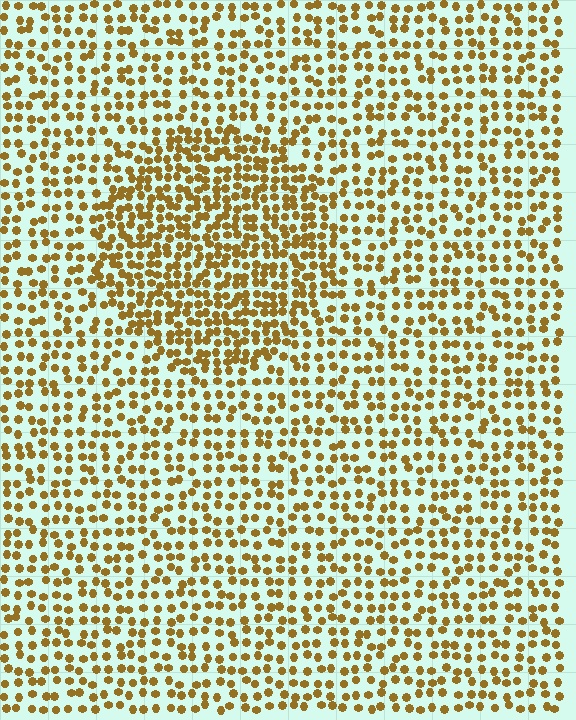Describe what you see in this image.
The image contains small brown elements arranged at two different densities. A circle-shaped region is visible where the elements are more densely packed than the surrounding area.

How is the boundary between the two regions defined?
The boundary is defined by a change in element density (approximately 1.7x ratio). All elements are the same color, size, and shape.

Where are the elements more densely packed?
The elements are more densely packed inside the circle boundary.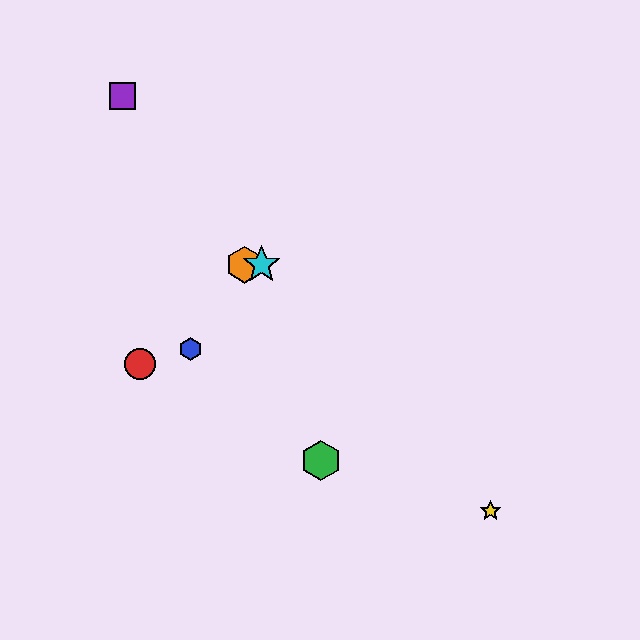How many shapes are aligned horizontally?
2 shapes (the orange hexagon, the cyan star) are aligned horizontally.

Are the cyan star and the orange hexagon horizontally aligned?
Yes, both are at y≈265.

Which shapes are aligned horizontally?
The orange hexagon, the cyan star are aligned horizontally.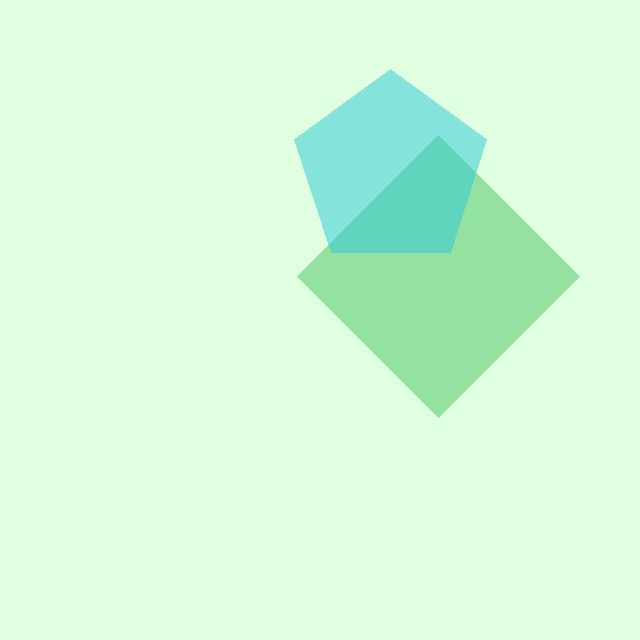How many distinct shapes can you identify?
There are 2 distinct shapes: a green diamond, a cyan pentagon.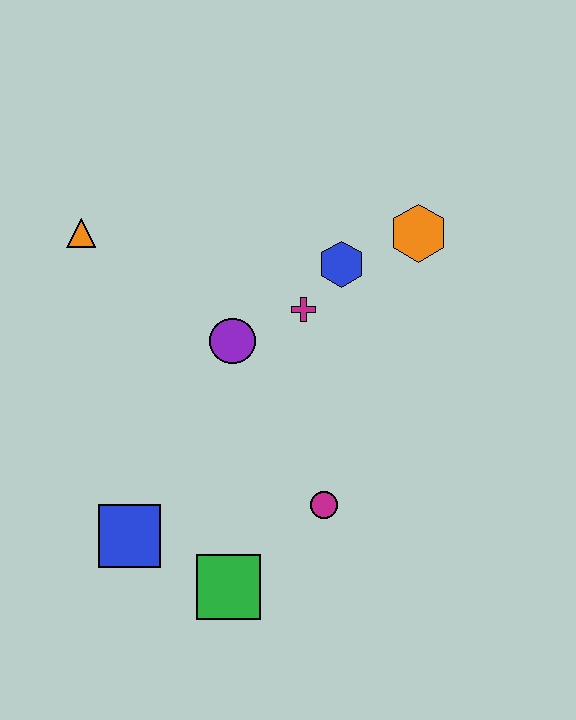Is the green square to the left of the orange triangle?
No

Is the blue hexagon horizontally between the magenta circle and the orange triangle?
No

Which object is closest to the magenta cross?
The blue hexagon is closest to the magenta cross.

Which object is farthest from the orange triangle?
The green square is farthest from the orange triangle.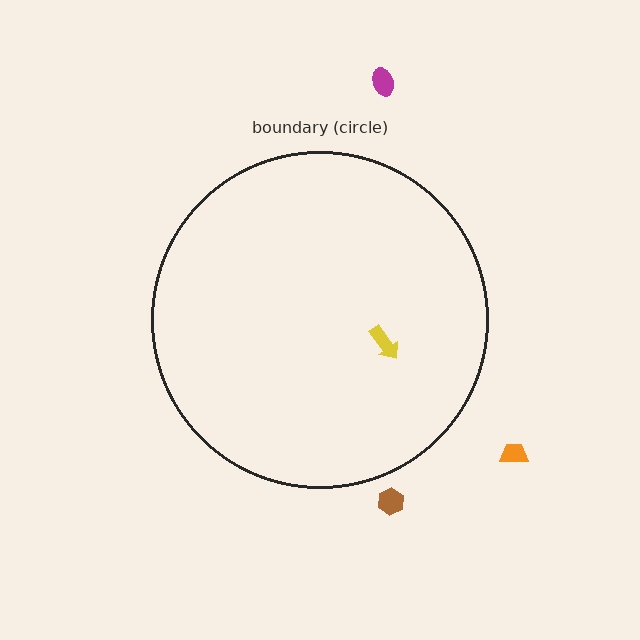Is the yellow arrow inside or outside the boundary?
Inside.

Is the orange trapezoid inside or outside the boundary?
Outside.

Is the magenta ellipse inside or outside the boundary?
Outside.